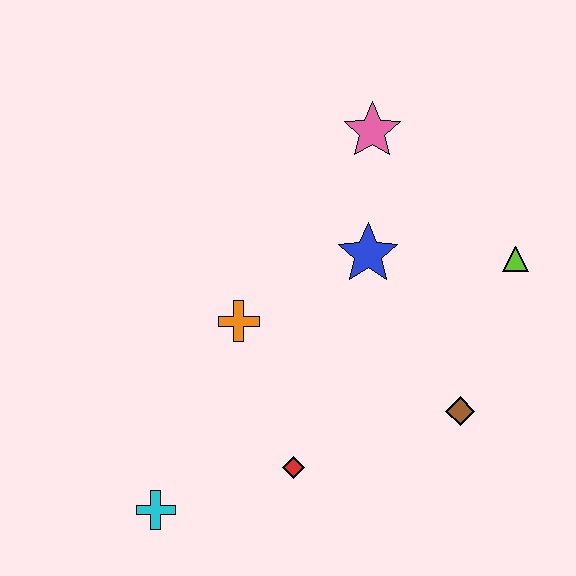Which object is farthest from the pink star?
The cyan cross is farthest from the pink star.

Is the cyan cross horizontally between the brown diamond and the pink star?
No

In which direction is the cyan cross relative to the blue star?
The cyan cross is below the blue star.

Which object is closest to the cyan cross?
The red diamond is closest to the cyan cross.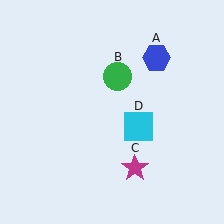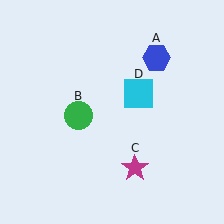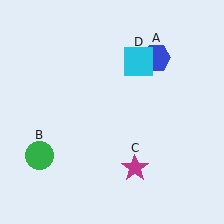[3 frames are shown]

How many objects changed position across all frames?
2 objects changed position: green circle (object B), cyan square (object D).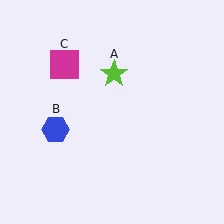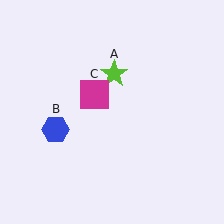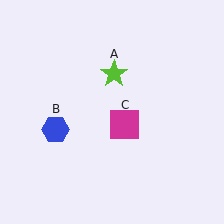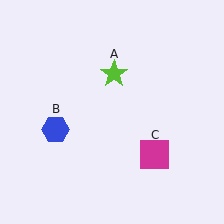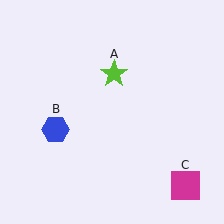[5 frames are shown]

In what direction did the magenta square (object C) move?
The magenta square (object C) moved down and to the right.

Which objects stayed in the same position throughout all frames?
Lime star (object A) and blue hexagon (object B) remained stationary.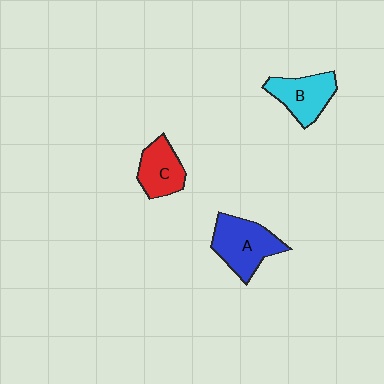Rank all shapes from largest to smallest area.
From largest to smallest: A (blue), B (cyan), C (red).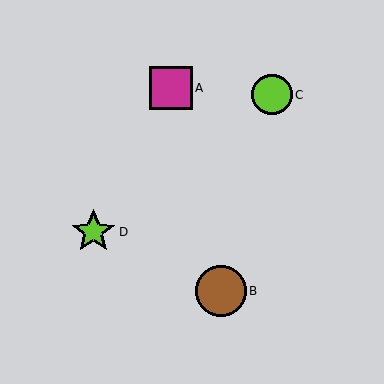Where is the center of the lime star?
The center of the lime star is at (93, 232).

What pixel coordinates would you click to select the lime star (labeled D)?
Click at (93, 232) to select the lime star D.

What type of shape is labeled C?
Shape C is a lime circle.